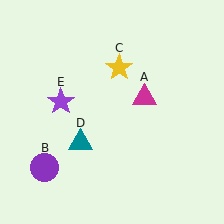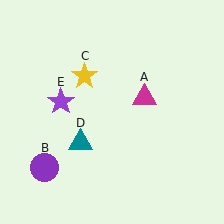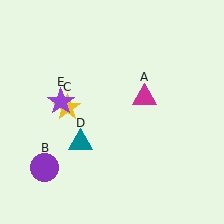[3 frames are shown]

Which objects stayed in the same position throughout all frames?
Magenta triangle (object A) and purple circle (object B) and teal triangle (object D) and purple star (object E) remained stationary.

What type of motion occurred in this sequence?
The yellow star (object C) rotated counterclockwise around the center of the scene.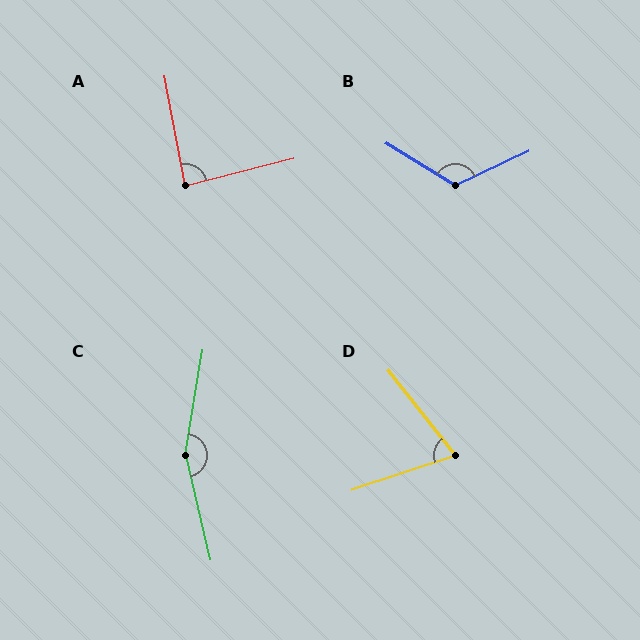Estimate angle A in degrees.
Approximately 86 degrees.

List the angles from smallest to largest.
D (70°), A (86°), B (124°), C (158°).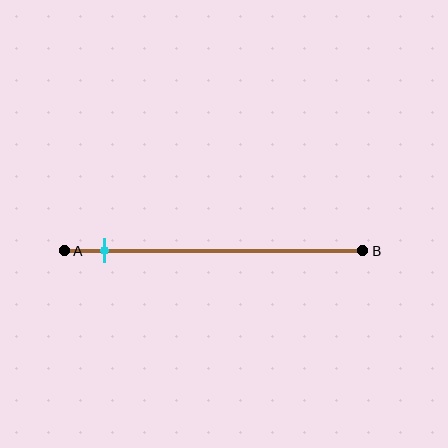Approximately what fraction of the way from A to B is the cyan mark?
The cyan mark is approximately 15% of the way from A to B.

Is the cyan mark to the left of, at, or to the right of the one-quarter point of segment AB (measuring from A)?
The cyan mark is to the left of the one-quarter point of segment AB.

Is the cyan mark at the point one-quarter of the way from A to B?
No, the mark is at about 15% from A, not at the 25% one-quarter point.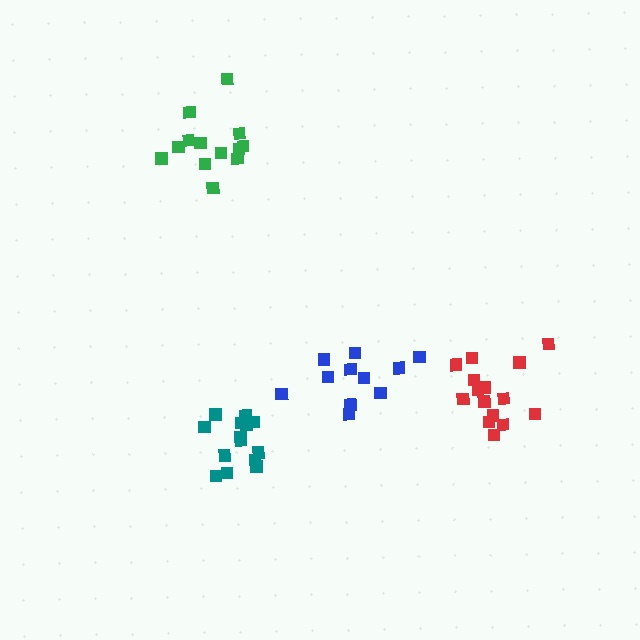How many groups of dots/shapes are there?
There are 4 groups.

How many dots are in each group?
Group 1: 11 dots, Group 2: 13 dots, Group 3: 15 dots, Group 4: 14 dots (53 total).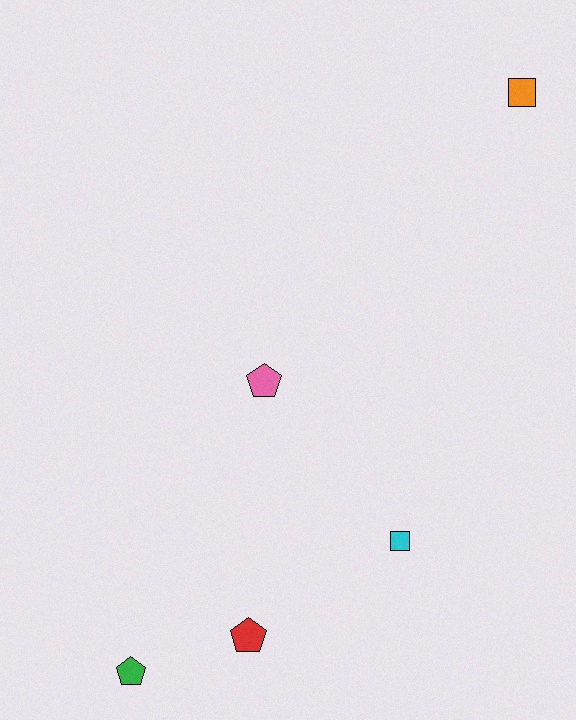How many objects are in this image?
There are 5 objects.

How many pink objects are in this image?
There is 1 pink object.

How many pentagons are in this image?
There are 3 pentagons.